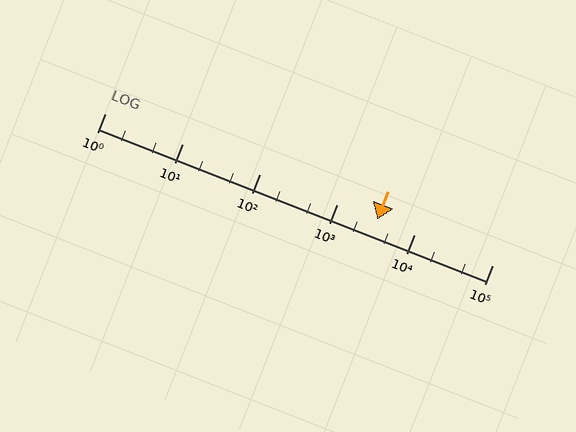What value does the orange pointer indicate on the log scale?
The pointer indicates approximately 3300.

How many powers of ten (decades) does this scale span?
The scale spans 5 decades, from 1 to 100000.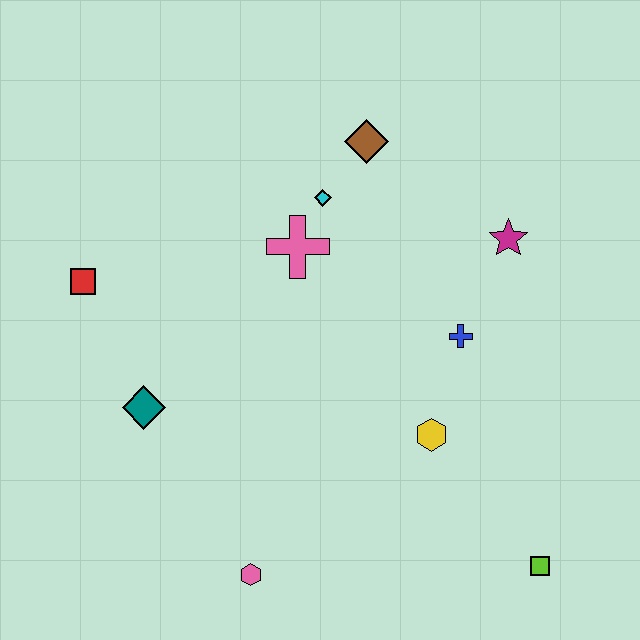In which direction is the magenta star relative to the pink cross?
The magenta star is to the right of the pink cross.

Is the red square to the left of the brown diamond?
Yes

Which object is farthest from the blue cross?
The red square is farthest from the blue cross.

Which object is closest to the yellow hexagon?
The blue cross is closest to the yellow hexagon.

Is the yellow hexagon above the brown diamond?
No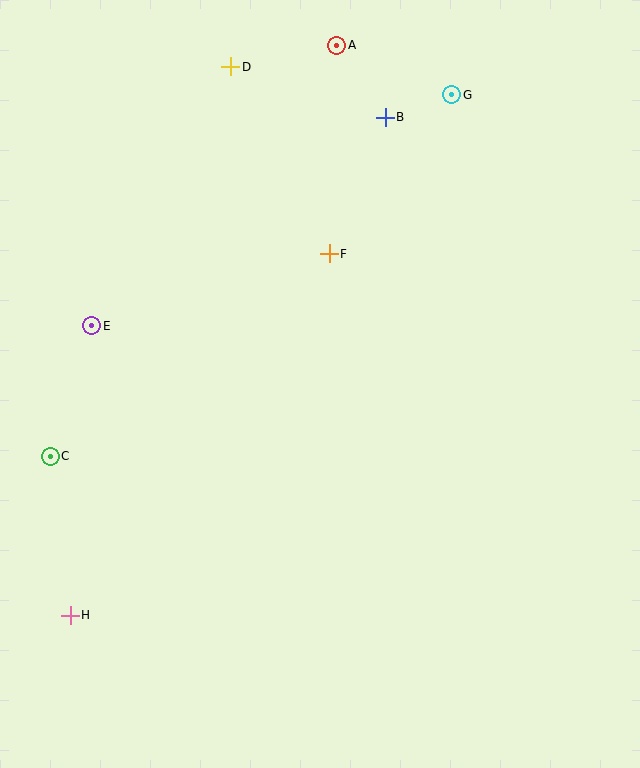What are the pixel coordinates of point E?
Point E is at (92, 326).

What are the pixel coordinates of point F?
Point F is at (329, 254).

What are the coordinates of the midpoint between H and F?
The midpoint between H and F is at (200, 435).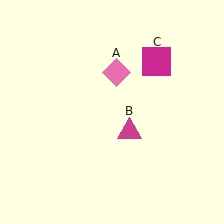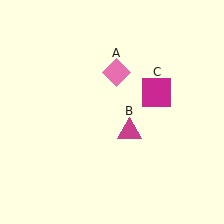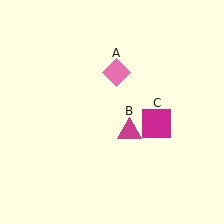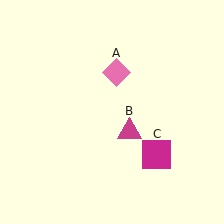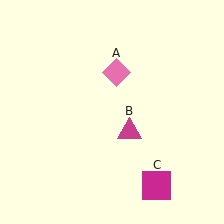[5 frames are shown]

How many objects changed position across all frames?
1 object changed position: magenta square (object C).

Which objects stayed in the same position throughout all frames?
Pink diamond (object A) and magenta triangle (object B) remained stationary.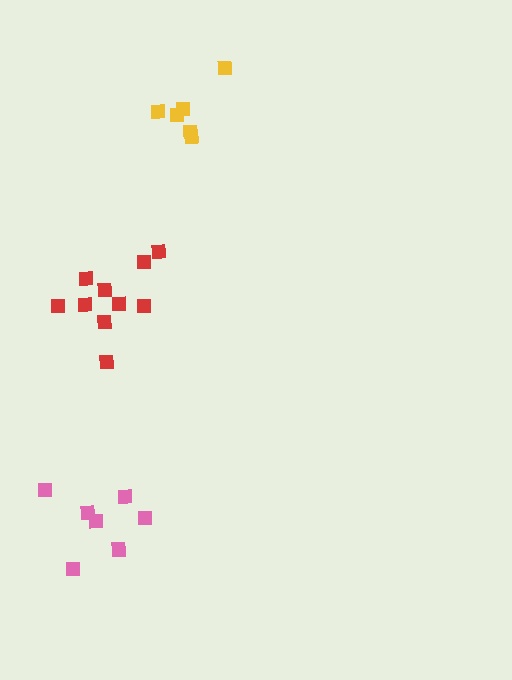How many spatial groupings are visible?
There are 3 spatial groupings.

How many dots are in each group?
Group 1: 10 dots, Group 2: 7 dots, Group 3: 6 dots (23 total).